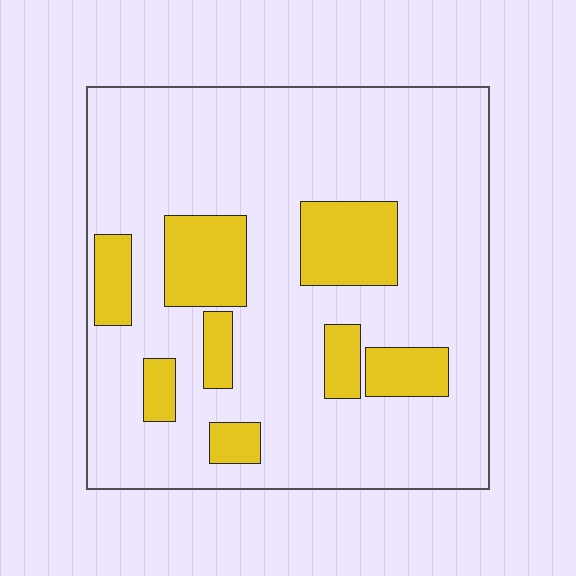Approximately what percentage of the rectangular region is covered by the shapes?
Approximately 20%.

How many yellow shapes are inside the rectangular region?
8.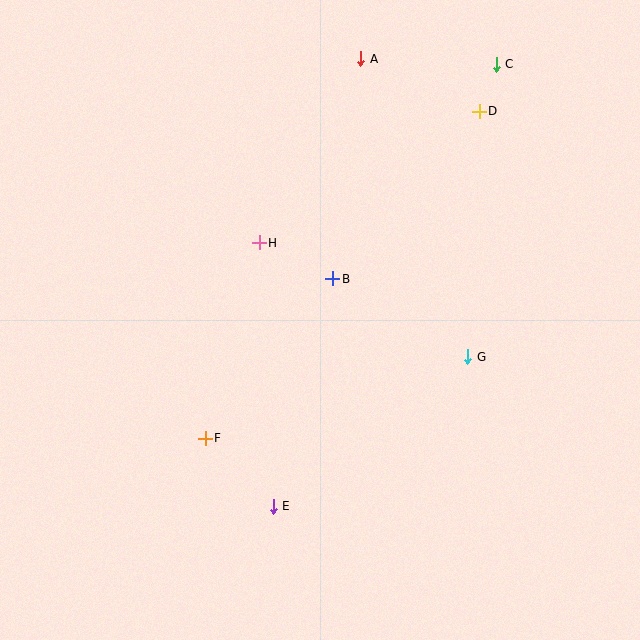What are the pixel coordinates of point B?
Point B is at (333, 279).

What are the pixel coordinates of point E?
Point E is at (273, 506).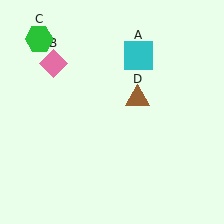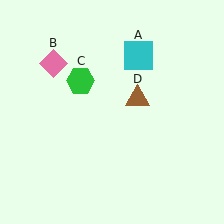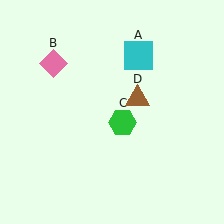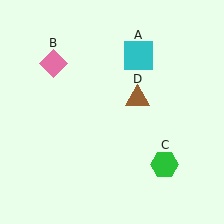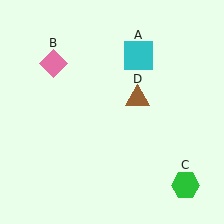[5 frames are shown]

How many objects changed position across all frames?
1 object changed position: green hexagon (object C).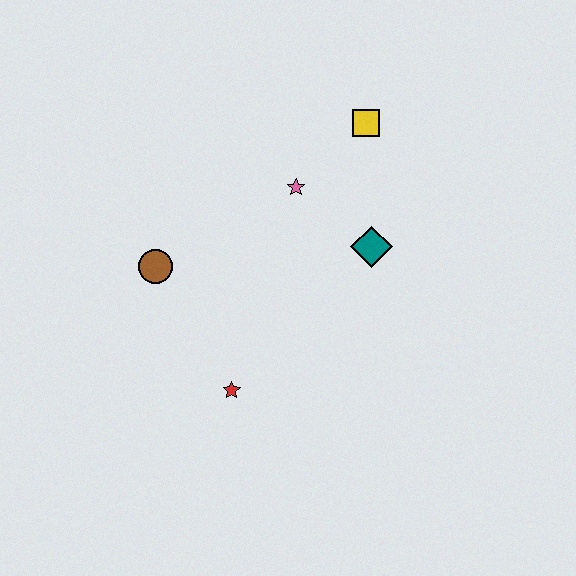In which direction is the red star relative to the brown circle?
The red star is below the brown circle.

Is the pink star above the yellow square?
No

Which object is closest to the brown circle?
The red star is closest to the brown circle.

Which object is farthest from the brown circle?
The yellow square is farthest from the brown circle.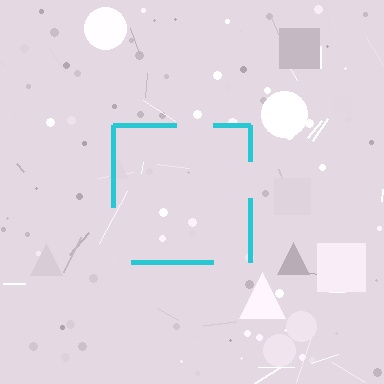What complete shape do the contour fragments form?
The contour fragments form a square.